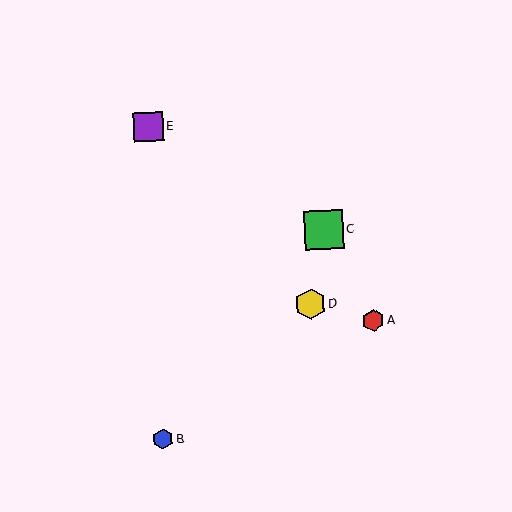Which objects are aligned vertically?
Objects B, E are aligned vertically.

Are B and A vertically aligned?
No, B is at x≈163 and A is at x≈373.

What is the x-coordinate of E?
Object E is at x≈148.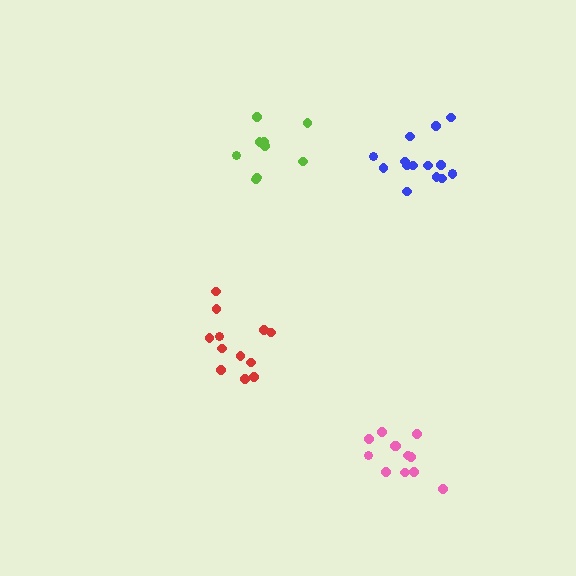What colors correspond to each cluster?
The clusters are colored: blue, lime, red, pink.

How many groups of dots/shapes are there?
There are 4 groups.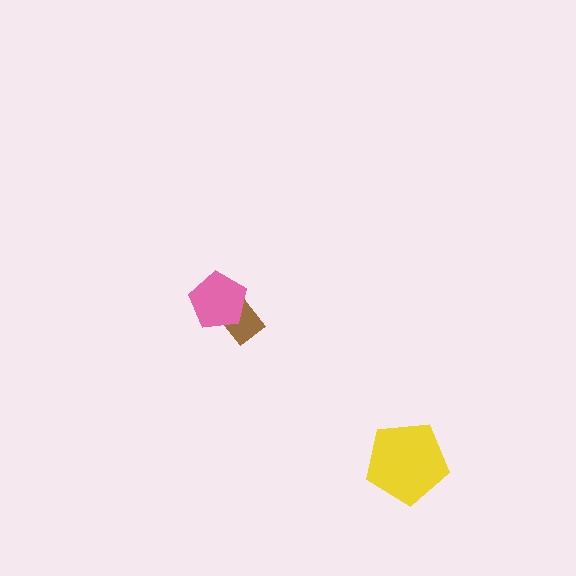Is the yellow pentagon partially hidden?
No, no other shape covers it.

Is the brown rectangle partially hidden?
Yes, it is partially covered by another shape.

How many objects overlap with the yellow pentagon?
0 objects overlap with the yellow pentagon.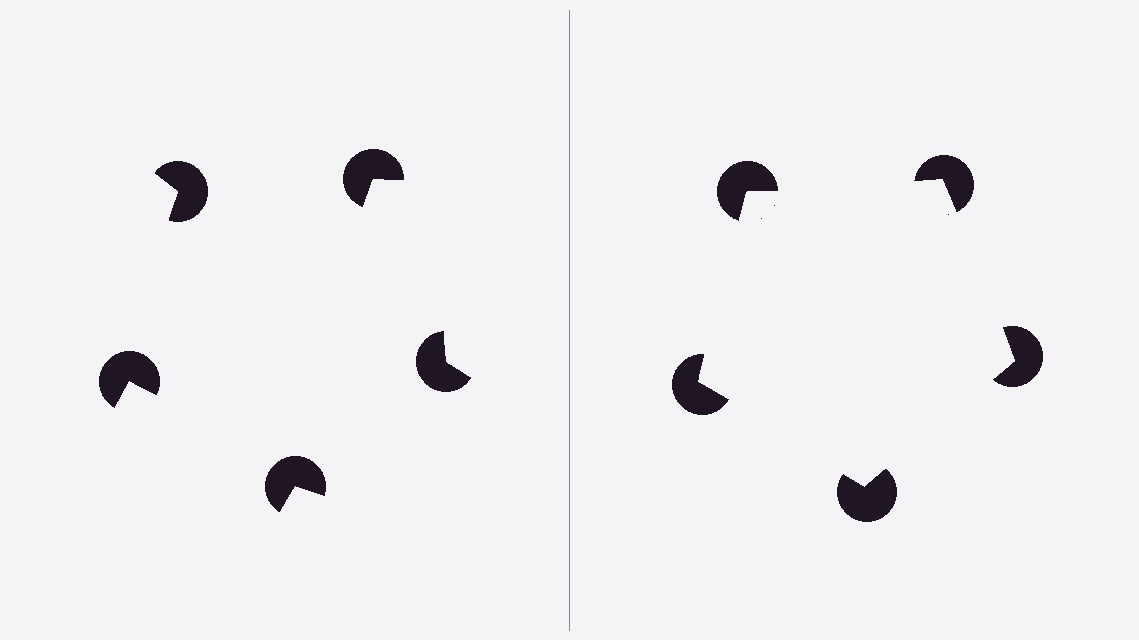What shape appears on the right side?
An illusory pentagon.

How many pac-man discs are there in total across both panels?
10 — 5 on each side.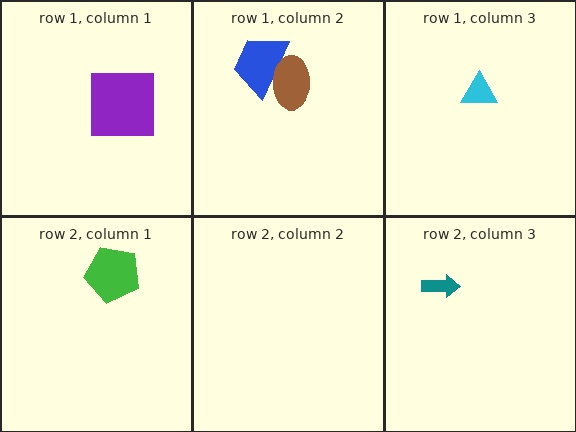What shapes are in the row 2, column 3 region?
The teal arrow.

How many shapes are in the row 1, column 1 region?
1.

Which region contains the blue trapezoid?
The row 1, column 2 region.